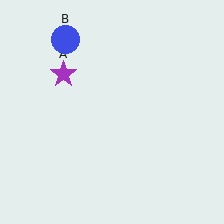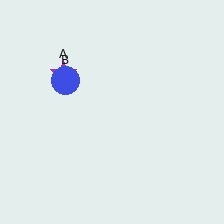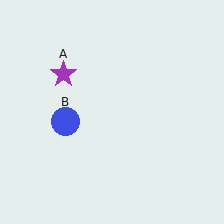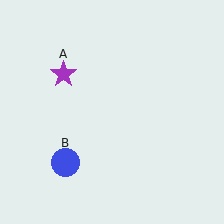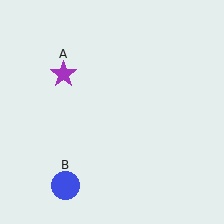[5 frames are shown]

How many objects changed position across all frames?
1 object changed position: blue circle (object B).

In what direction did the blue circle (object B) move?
The blue circle (object B) moved down.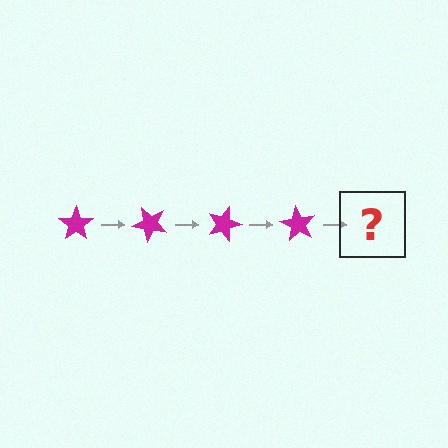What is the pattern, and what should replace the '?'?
The pattern is that the star rotates 45 degrees each step. The '?' should be a magenta star rotated 180 degrees.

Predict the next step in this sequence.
The next step is a magenta star rotated 180 degrees.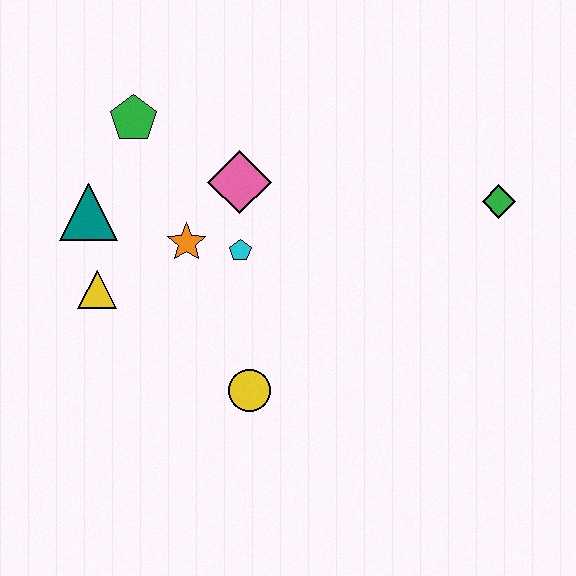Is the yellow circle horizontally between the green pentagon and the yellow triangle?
No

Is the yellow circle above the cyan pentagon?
No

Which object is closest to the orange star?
The cyan pentagon is closest to the orange star.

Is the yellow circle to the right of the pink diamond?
Yes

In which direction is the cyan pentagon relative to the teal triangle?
The cyan pentagon is to the right of the teal triangle.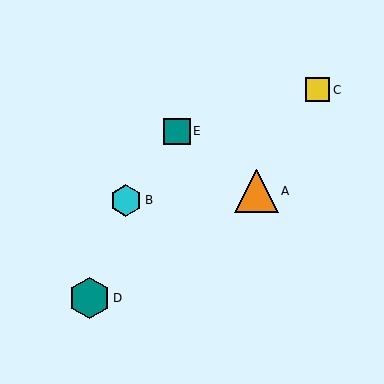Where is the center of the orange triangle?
The center of the orange triangle is at (256, 191).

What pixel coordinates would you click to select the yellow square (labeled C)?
Click at (318, 90) to select the yellow square C.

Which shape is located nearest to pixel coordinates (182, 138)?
The teal square (labeled E) at (177, 131) is nearest to that location.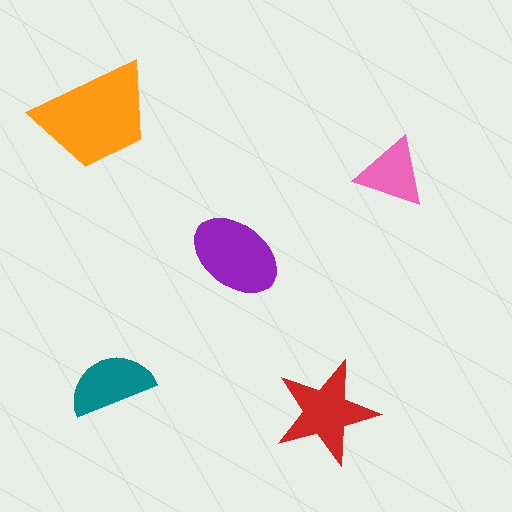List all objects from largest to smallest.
The orange trapezoid, the purple ellipse, the red star, the teal semicircle, the pink triangle.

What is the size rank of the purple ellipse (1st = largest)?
2nd.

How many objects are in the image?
There are 5 objects in the image.